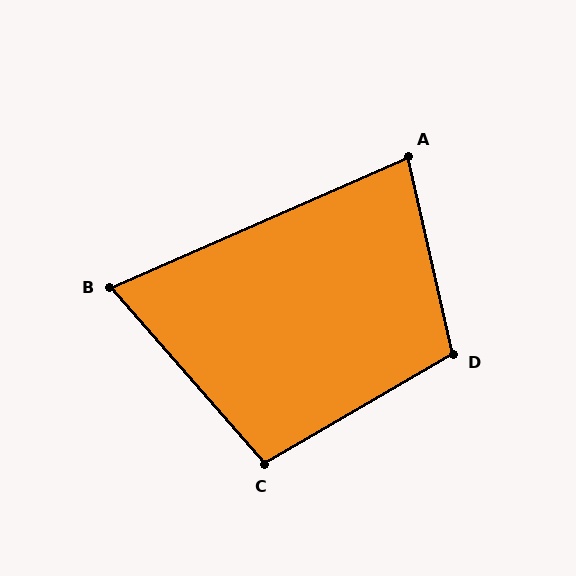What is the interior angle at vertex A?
Approximately 79 degrees (acute).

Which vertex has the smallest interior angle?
B, at approximately 73 degrees.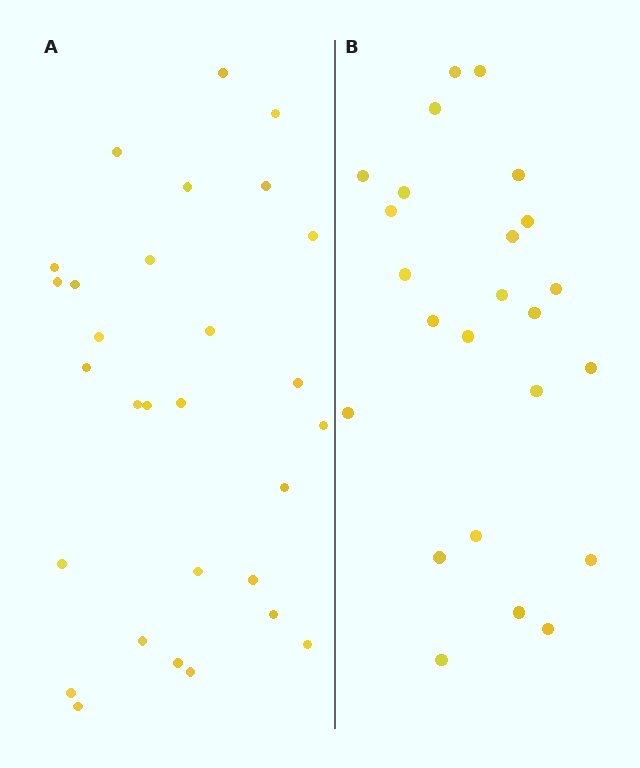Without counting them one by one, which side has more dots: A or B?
Region A (the left region) has more dots.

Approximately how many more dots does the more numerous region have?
Region A has about 5 more dots than region B.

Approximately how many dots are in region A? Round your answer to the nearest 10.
About 30 dots. (The exact count is 29, which rounds to 30.)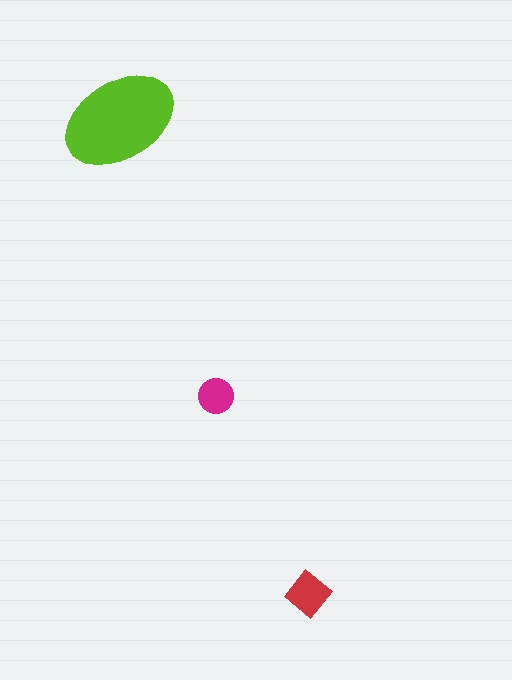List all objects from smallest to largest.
The magenta circle, the red diamond, the lime ellipse.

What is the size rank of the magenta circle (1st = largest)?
3rd.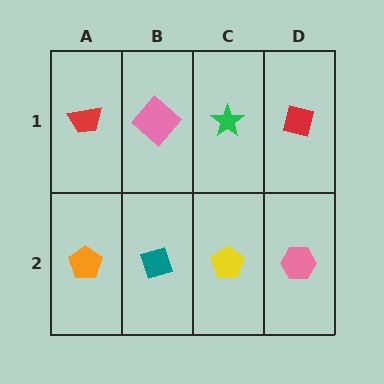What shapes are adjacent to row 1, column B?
A teal diamond (row 2, column B), a red trapezoid (row 1, column A), a green star (row 1, column C).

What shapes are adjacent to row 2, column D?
A red square (row 1, column D), a yellow pentagon (row 2, column C).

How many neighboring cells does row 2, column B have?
3.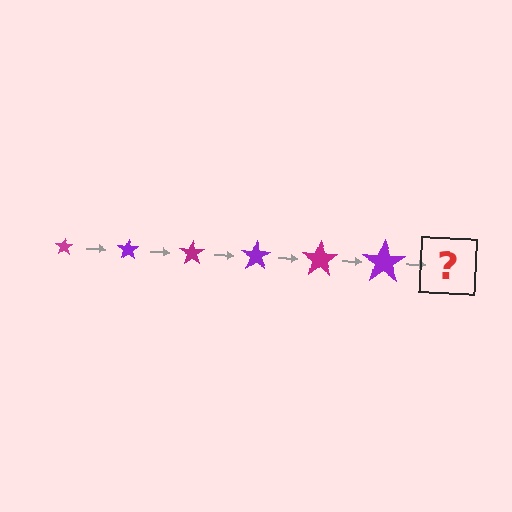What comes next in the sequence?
The next element should be a magenta star, larger than the previous one.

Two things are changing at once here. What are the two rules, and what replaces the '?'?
The two rules are that the star grows larger each step and the color cycles through magenta and purple. The '?' should be a magenta star, larger than the previous one.